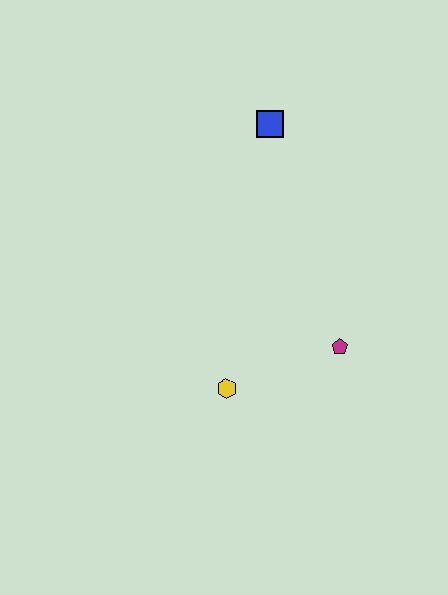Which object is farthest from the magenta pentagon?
The blue square is farthest from the magenta pentagon.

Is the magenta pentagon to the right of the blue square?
Yes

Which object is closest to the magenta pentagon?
The yellow hexagon is closest to the magenta pentagon.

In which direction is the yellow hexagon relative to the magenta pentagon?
The yellow hexagon is to the left of the magenta pentagon.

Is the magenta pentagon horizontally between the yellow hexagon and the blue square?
No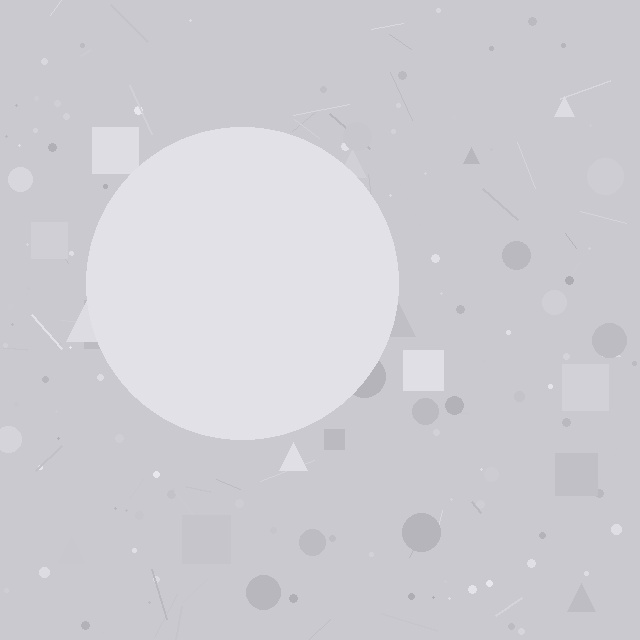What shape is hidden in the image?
A circle is hidden in the image.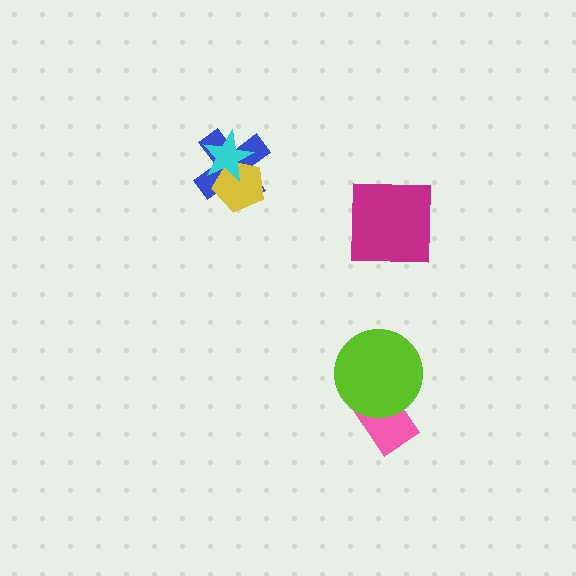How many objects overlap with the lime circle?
1 object overlaps with the lime circle.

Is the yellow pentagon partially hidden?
Yes, it is partially covered by another shape.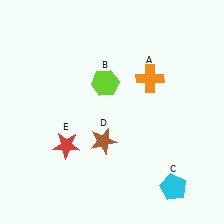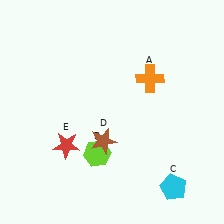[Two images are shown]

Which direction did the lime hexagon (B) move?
The lime hexagon (B) moved down.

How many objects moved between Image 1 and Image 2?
1 object moved between the two images.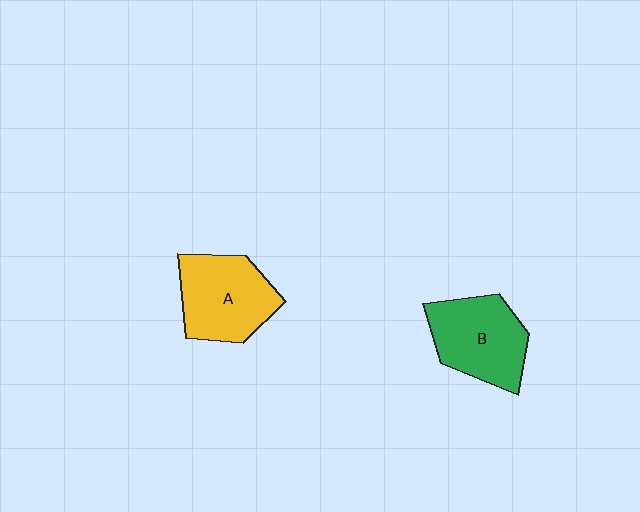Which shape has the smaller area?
Shape B (green).